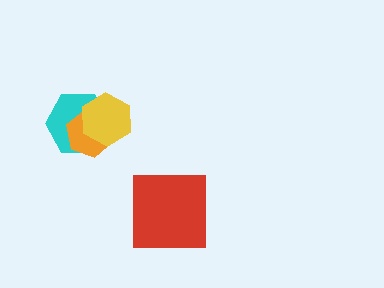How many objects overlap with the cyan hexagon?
2 objects overlap with the cyan hexagon.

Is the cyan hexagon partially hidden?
Yes, it is partially covered by another shape.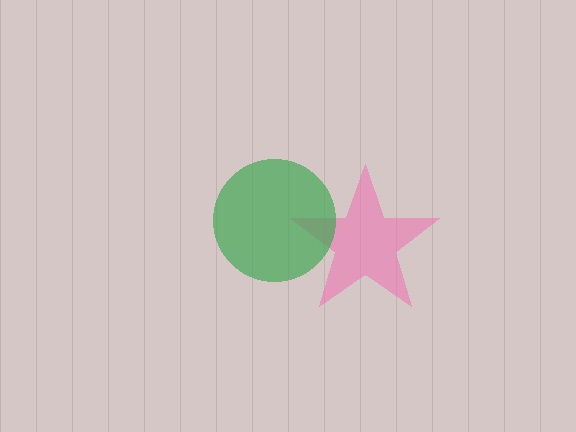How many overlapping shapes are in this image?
There are 2 overlapping shapes in the image.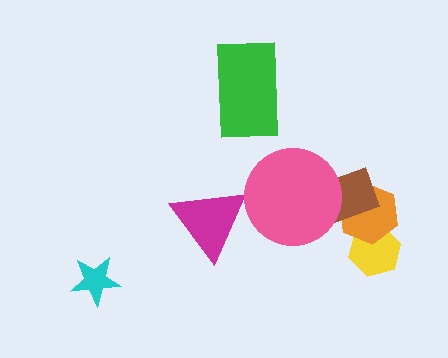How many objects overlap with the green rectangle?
0 objects overlap with the green rectangle.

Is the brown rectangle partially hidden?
Yes, it is partially covered by another shape.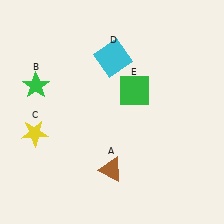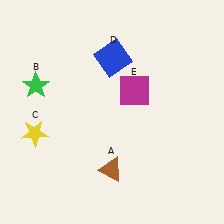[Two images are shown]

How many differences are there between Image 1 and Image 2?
There are 2 differences between the two images.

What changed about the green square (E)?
In Image 1, E is green. In Image 2, it changed to magenta.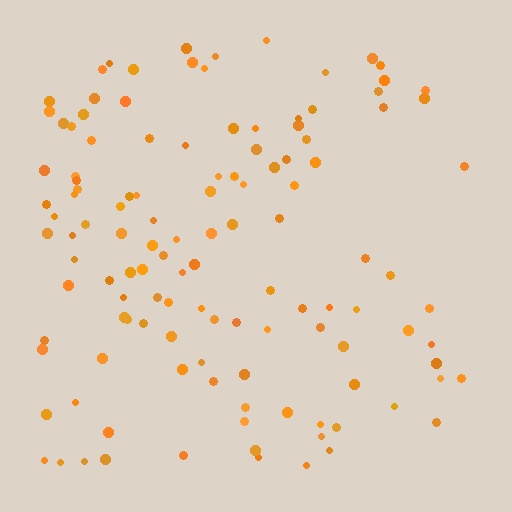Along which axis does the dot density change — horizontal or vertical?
Horizontal.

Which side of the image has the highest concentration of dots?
The left.